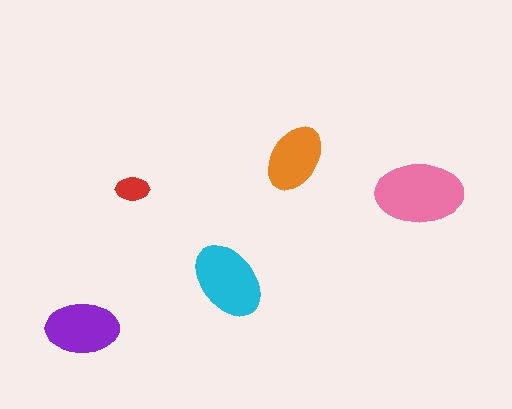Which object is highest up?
The orange ellipse is topmost.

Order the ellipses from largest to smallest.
the pink one, the cyan one, the purple one, the orange one, the red one.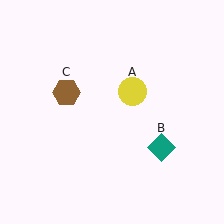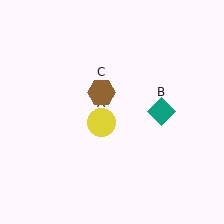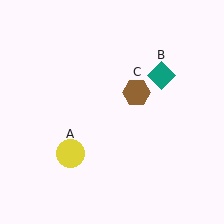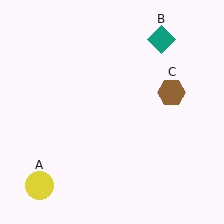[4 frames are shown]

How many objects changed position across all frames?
3 objects changed position: yellow circle (object A), teal diamond (object B), brown hexagon (object C).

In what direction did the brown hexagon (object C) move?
The brown hexagon (object C) moved right.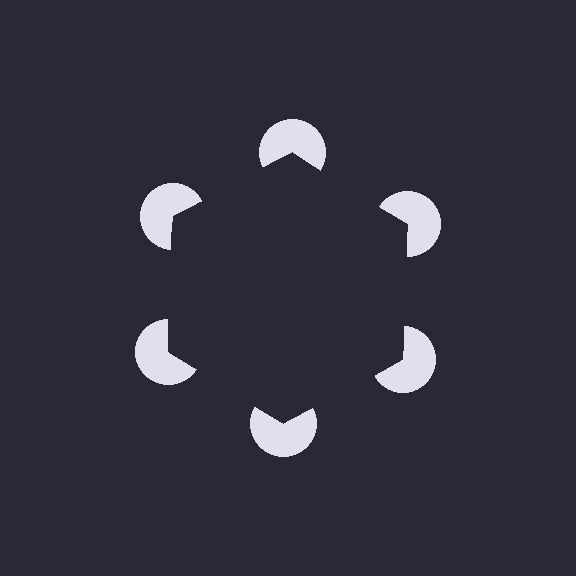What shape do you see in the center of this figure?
An illusory hexagon — its edges are inferred from the aligned wedge cuts in the pac-man discs, not physically drawn.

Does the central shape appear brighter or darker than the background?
It typically appears slightly darker than the background, even though no actual brightness change is drawn.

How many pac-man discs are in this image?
There are 6 — one at each vertex of the illusory hexagon.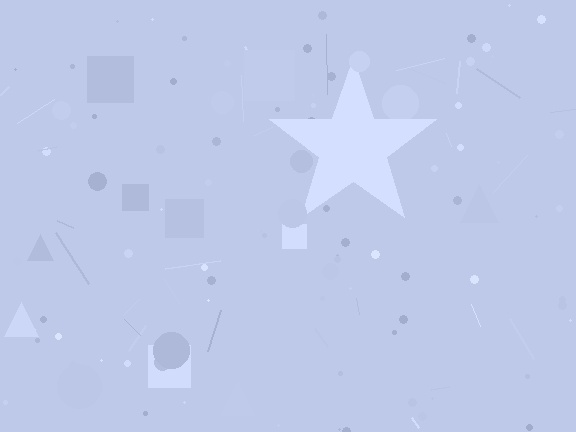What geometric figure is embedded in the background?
A star is embedded in the background.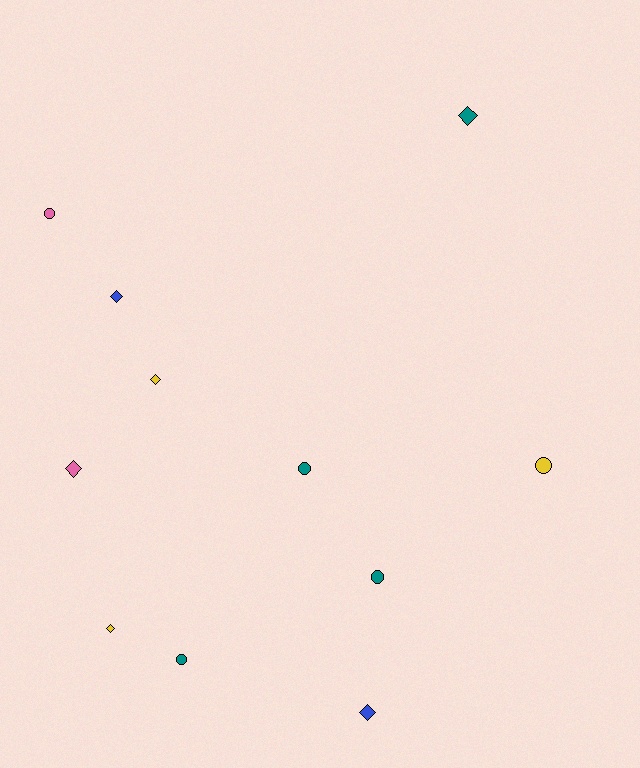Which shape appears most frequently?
Diamond, with 6 objects.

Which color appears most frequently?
Teal, with 4 objects.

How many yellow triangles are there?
There are no yellow triangles.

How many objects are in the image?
There are 11 objects.